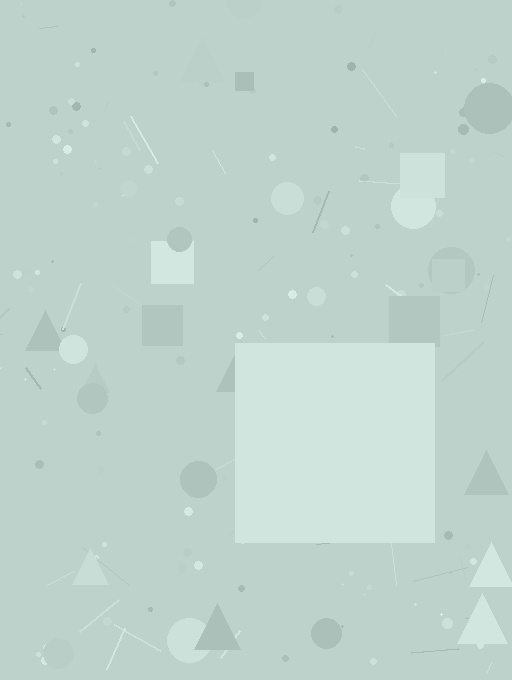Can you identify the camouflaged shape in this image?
The camouflaged shape is a square.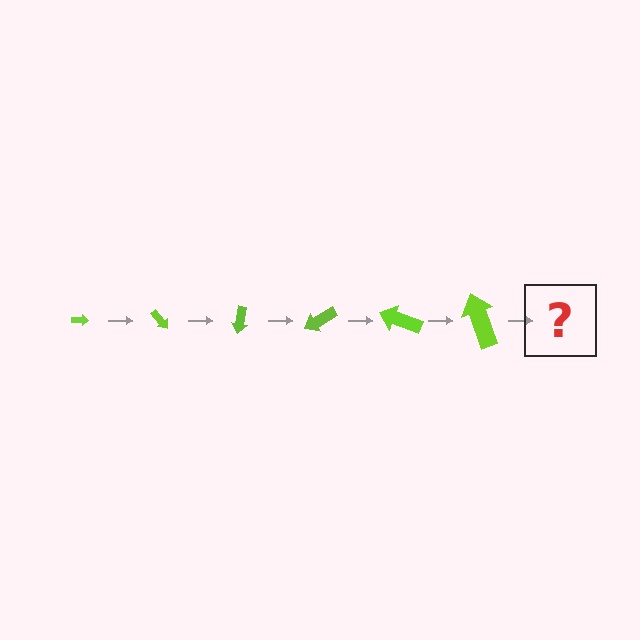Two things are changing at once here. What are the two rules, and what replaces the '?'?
The two rules are that the arrow grows larger each step and it rotates 50 degrees each step. The '?' should be an arrow, larger than the previous one and rotated 300 degrees from the start.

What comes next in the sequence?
The next element should be an arrow, larger than the previous one and rotated 300 degrees from the start.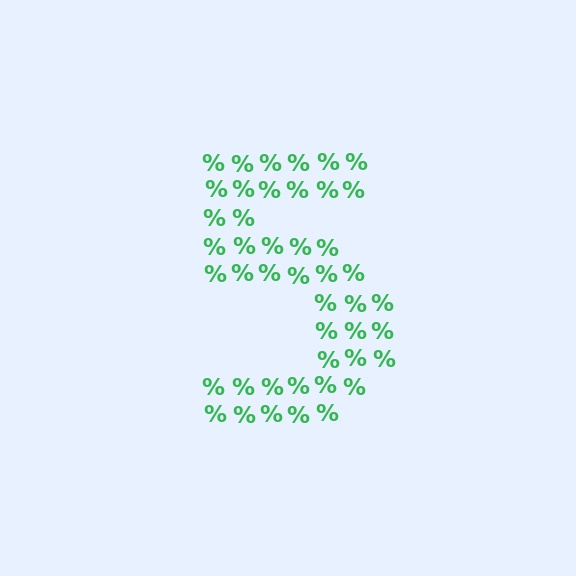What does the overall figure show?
The overall figure shows the digit 5.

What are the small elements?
The small elements are percent signs.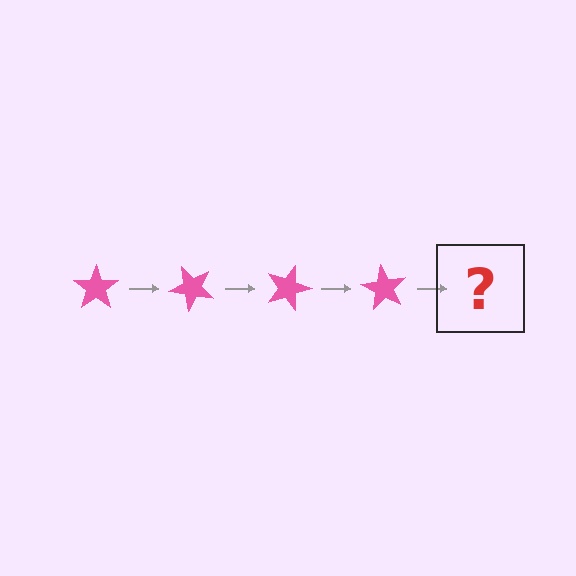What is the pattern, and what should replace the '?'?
The pattern is that the star rotates 45 degrees each step. The '?' should be a pink star rotated 180 degrees.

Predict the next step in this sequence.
The next step is a pink star rotated 180 degrees.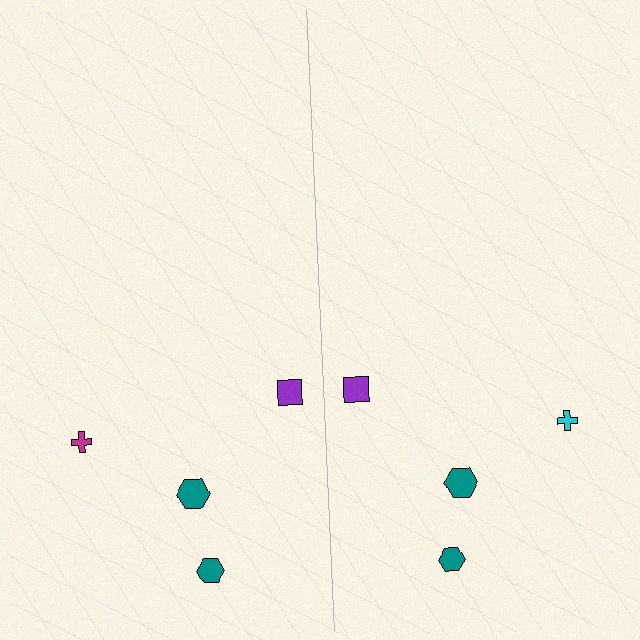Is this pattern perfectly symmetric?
No, the pattern is not perfectly symmetric. The cyan cross on the right side breaks the symmetry — its mirror counterpart is magenta.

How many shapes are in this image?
There are 8 shapes in this image.